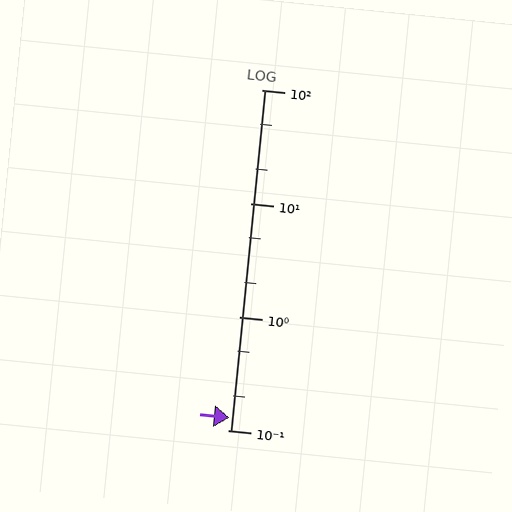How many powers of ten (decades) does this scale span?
The scale spans 3 decades, from 0.1 to 100.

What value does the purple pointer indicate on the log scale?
The pointer indicates approximately 0.13.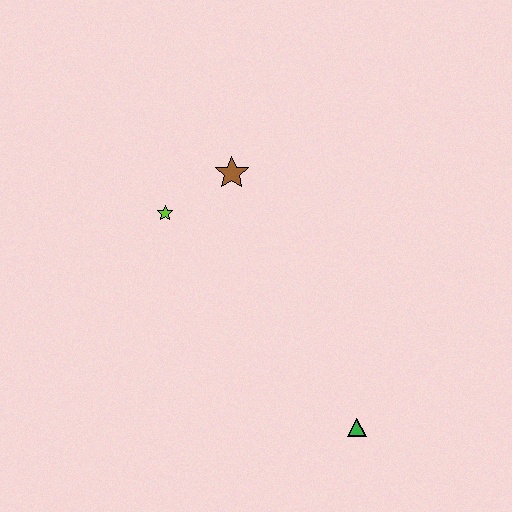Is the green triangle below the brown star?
Yes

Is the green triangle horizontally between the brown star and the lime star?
No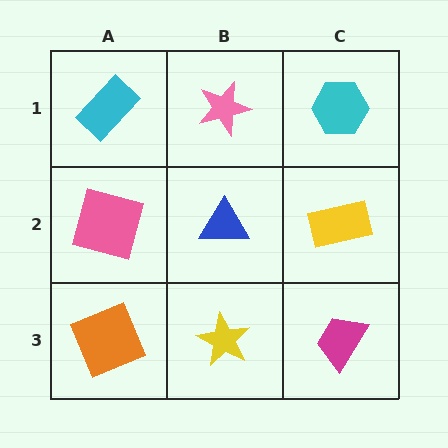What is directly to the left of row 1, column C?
A pink star.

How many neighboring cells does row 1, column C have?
2.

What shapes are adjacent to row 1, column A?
A pink square (row 2, column A), a pink star (row 1, column B).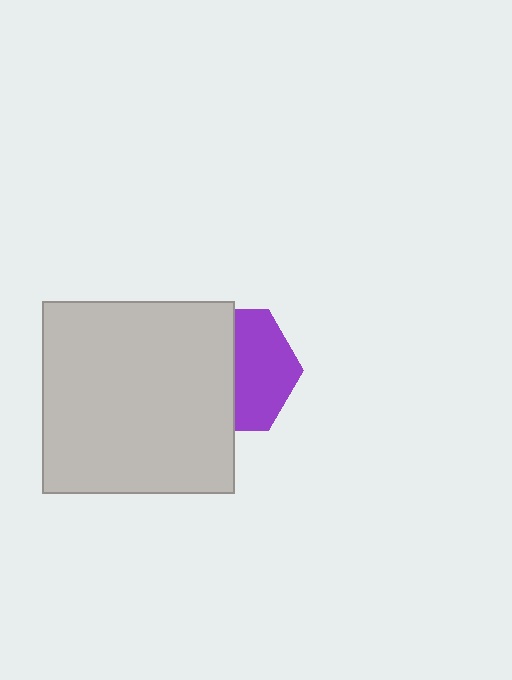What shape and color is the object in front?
The object in front is a light gray square.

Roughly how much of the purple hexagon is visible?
About half of it is visible (roughly 48%).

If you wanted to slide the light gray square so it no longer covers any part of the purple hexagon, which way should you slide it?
Slide it left — that is the most direct way to separate the two shapes.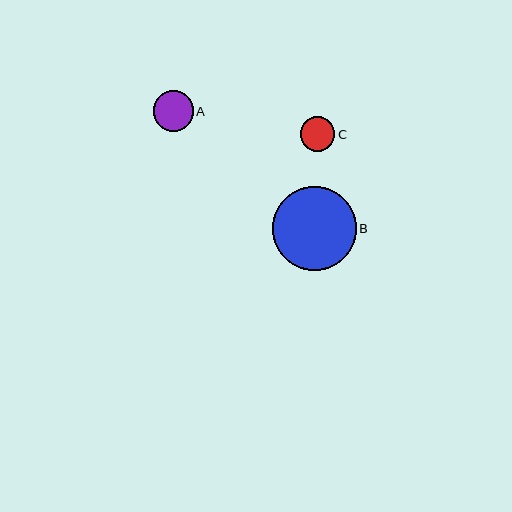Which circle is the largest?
Circle B is the largest with a size of approximately 84 pixels.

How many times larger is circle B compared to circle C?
Circle B is approximately 2.4 times the size of circle C.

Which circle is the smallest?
Circle C is the smallest with a size of approximately 35 pixels.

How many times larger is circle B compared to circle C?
Circle B is approximately 2.4 times the size of circle C.